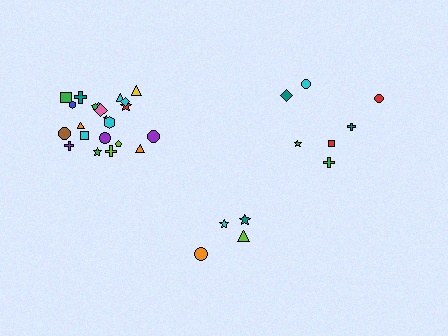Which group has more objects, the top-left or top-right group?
The top-left group.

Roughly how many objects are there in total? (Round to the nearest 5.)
Roughly 35 objects in total.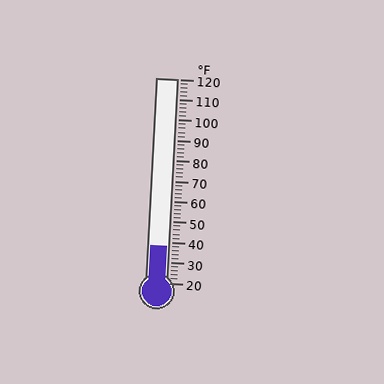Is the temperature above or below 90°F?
The temperature is below 90°F.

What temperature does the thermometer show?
The thermometer shows approximately 38°F.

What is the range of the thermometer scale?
The thermometer scale ranges from 20°F to 120°F.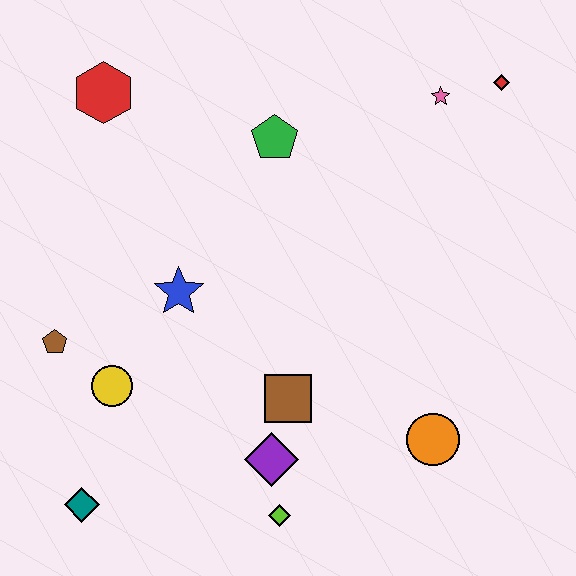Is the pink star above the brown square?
Yes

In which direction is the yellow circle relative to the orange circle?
The yellow circle is to the left of the orange circle.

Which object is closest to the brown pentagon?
The yellow circle is closest to the brown pentagon.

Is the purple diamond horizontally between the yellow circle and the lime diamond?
Yes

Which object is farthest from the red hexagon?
The orange circle is farthest from the red hexagon.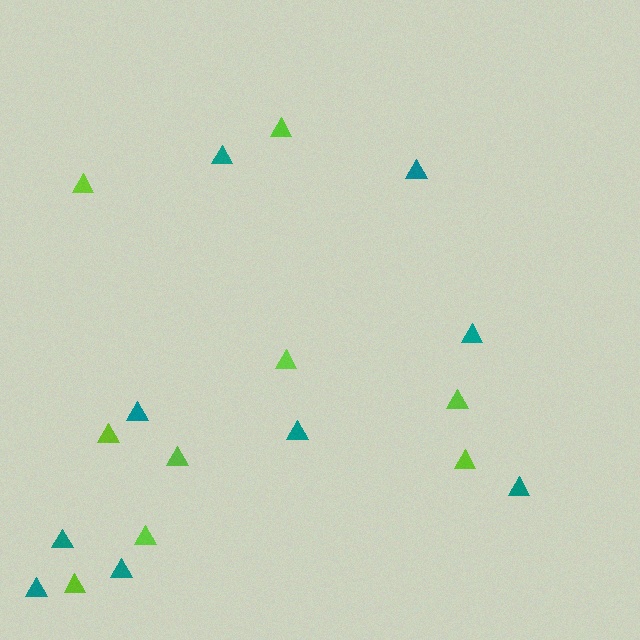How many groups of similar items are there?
There are 2 groups: one group of lime triangles (9) and one group of teal triangles (9).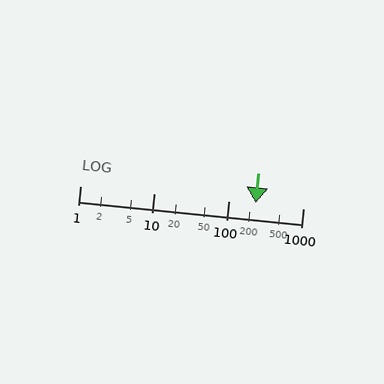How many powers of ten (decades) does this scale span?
The scale spans 3 decades, from 1 to 1000.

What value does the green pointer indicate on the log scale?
The pointer indicates approximately 230.